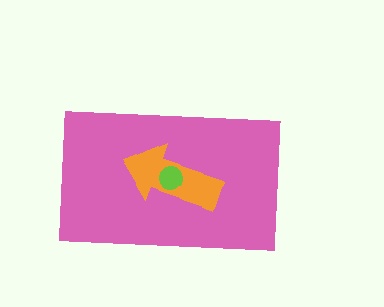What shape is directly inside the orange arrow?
The lime circle.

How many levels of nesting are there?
3.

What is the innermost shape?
The lime circle.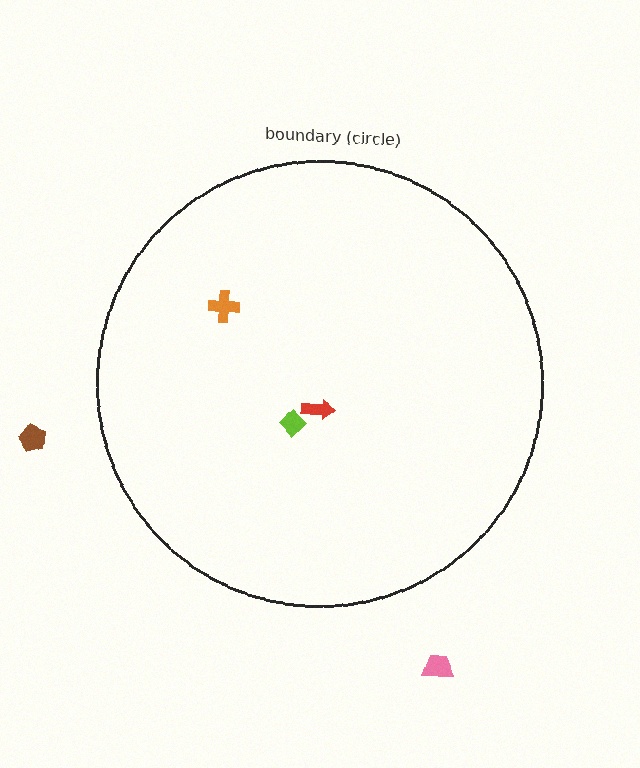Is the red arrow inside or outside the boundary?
Inside.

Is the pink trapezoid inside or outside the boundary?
Outside.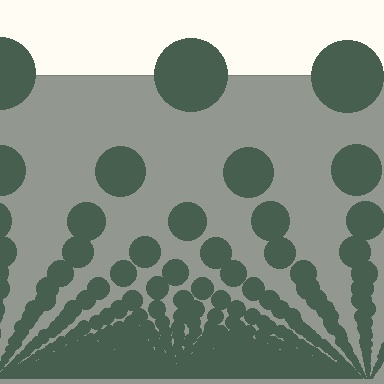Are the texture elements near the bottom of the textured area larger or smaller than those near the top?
Smaller. The gradient is inverted — elements near the bottom are smaller and denser.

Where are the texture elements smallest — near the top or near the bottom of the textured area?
Near the bottom.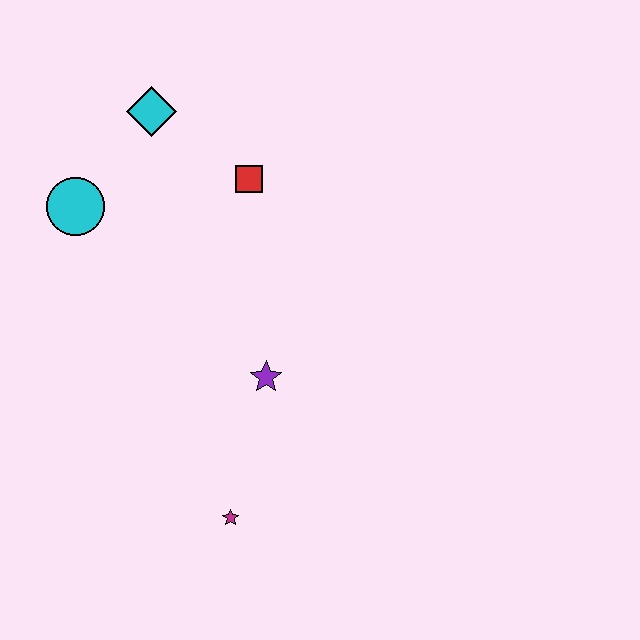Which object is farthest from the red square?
The magenta star is farthest from the red square.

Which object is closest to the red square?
The cyan diamond is closest to the red square.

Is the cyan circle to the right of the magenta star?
No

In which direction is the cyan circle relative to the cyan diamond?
The cyan circle is below the cyan diamond.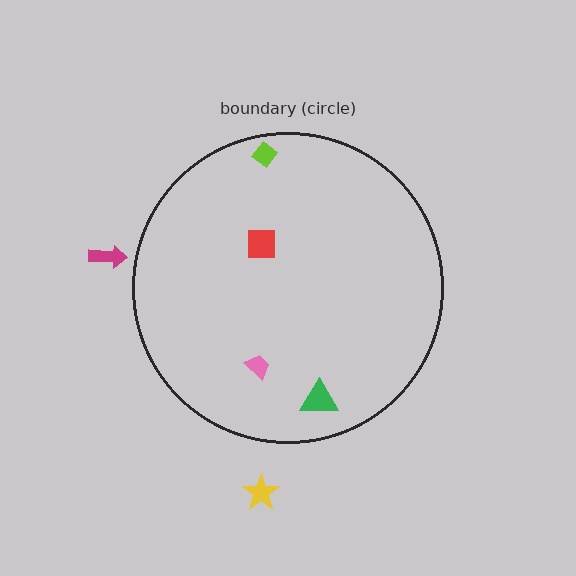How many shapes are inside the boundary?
4 inside, 2 outside.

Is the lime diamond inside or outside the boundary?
Inside.